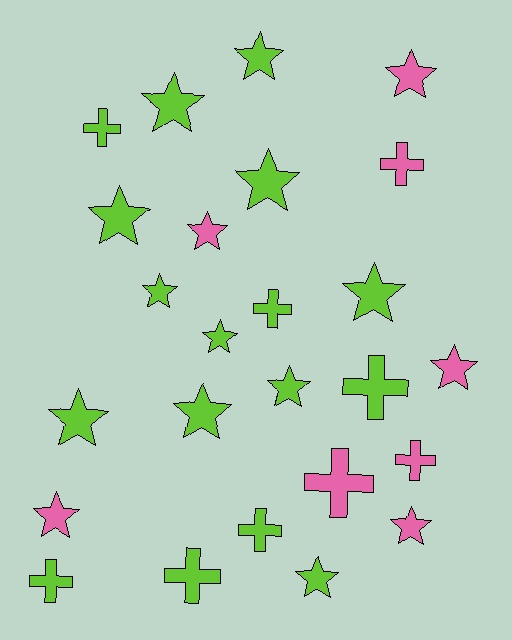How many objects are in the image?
There are 25 objects.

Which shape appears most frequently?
Star, with 16 objects.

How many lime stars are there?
There are 11 lime stars.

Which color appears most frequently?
Lime, with 17 objects.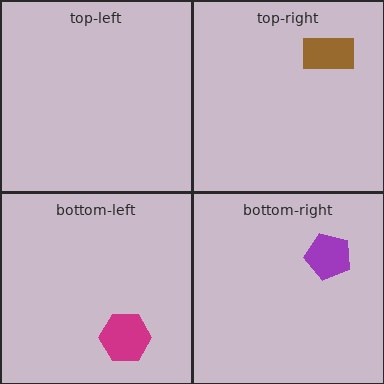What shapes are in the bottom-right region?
The purple pentagon.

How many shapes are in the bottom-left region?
1.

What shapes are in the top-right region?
The brown rectangle.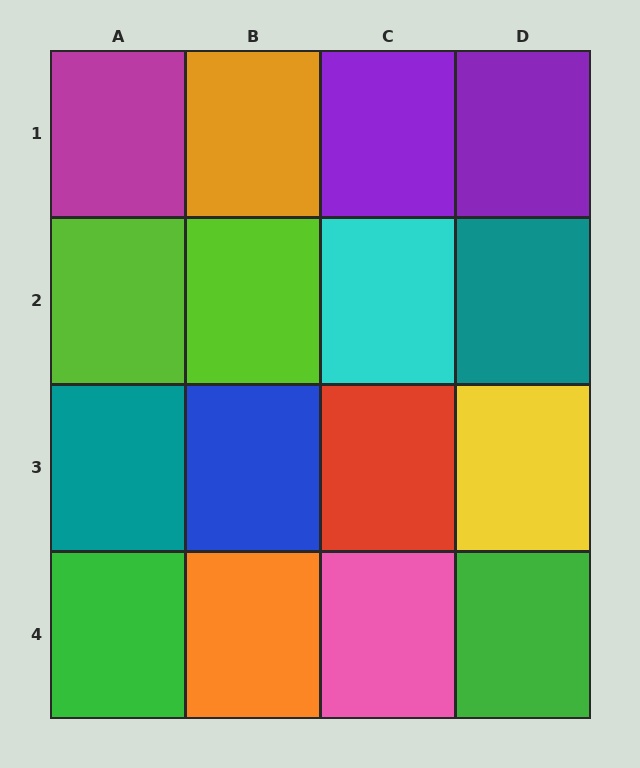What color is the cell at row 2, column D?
Teal.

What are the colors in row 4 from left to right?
Green, orange, pink, green.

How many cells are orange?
2 cells are orange.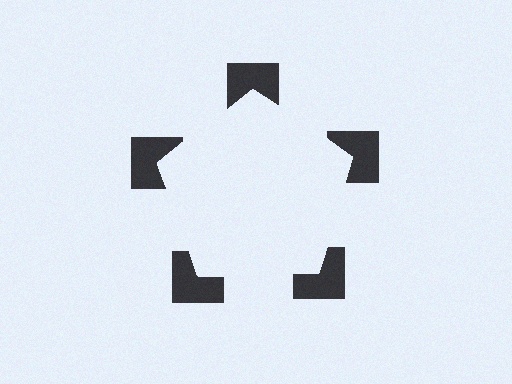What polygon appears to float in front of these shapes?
An illusory pentagon — its edges are inferred from the aligned wedge cuts in the notched squares, not physically drawn.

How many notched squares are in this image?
There are 5 — one at each vertex of the illusory pentagon.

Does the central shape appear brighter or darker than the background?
It typically appears slightly brighter than the background, even though no actual brightness change is drawn.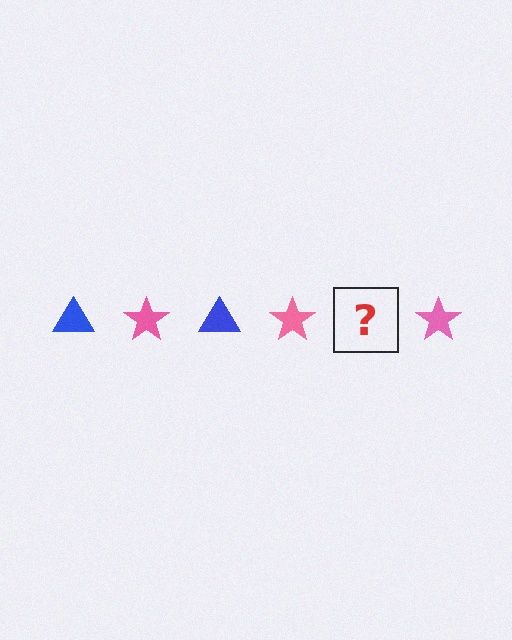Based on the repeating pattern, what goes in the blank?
The blank should be a blue triangle.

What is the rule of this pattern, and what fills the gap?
The rule is that the pattern alternates between blue triangle and pink star. The gap should be filled with a blue triangle.